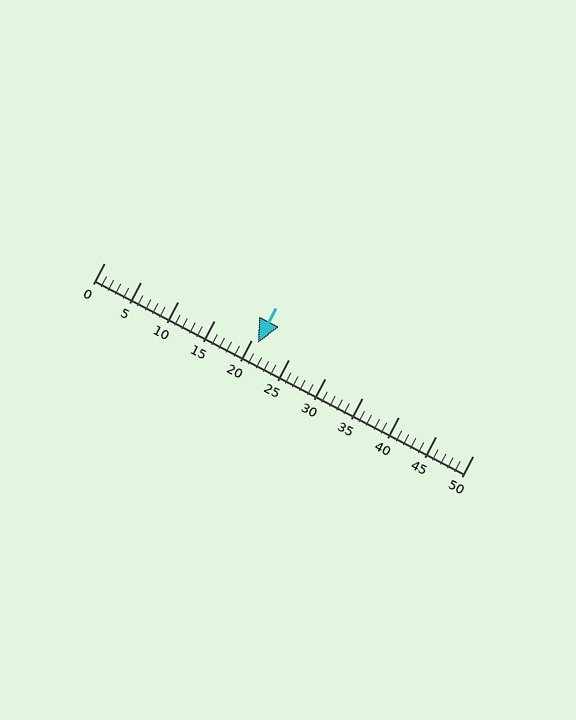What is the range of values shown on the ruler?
The ruler shows values from 0 to 50.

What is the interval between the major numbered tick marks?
The major tick marks are spaced 5 units apart.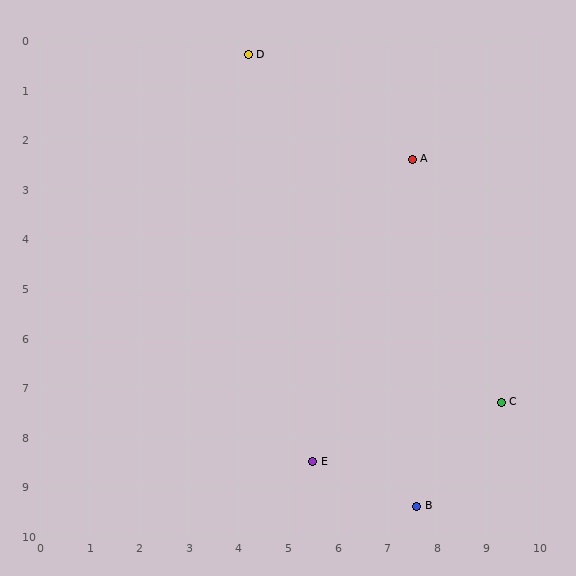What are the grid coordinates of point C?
Point C is at approximately (9.3, 7.3).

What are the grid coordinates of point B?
Point B is at approximately (7.6, 9.4).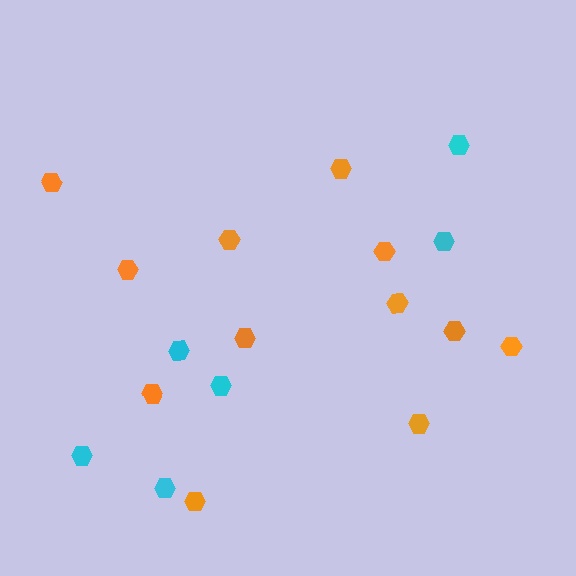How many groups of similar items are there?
There are 2 groups: one group of orange hexagons (12) and one group of cyan hexagons (6).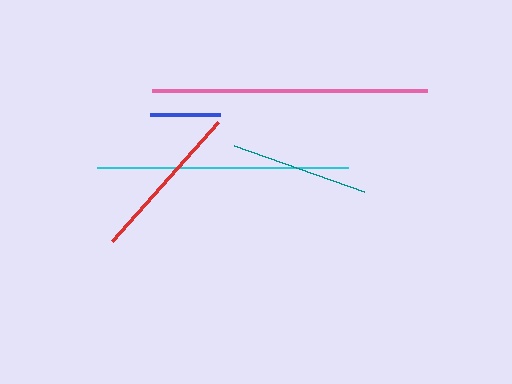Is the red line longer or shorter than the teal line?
The red line is longer than the teal line.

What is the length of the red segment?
The red segment is approximately 160 pixels long.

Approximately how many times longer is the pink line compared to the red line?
The pink line is approximately 1.7 times the length of the red line.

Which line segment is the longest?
The pink line is the longest at approximately 276 pixels.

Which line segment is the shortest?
The blue line is the shortest at approximately 70 pixels.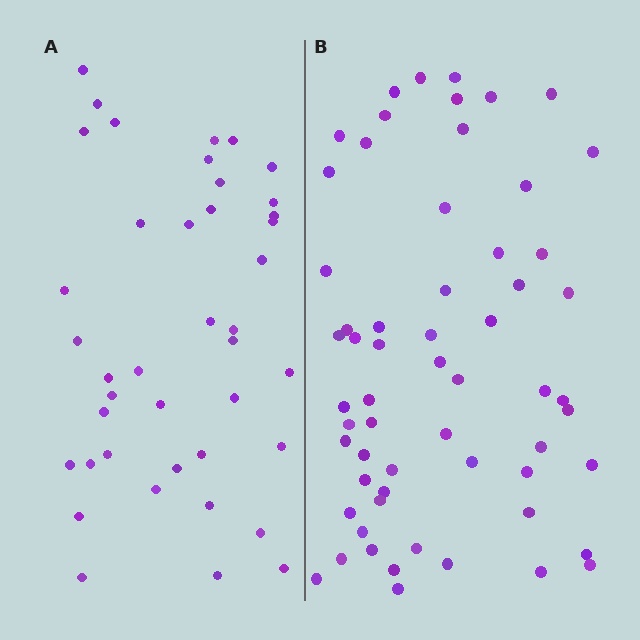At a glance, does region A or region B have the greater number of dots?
Region B (the right region) has more dots.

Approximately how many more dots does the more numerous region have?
Region B has approximately 20 more dots than region A.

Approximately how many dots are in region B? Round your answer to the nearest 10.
About 60 dots.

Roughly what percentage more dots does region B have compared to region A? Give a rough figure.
About 45% more.